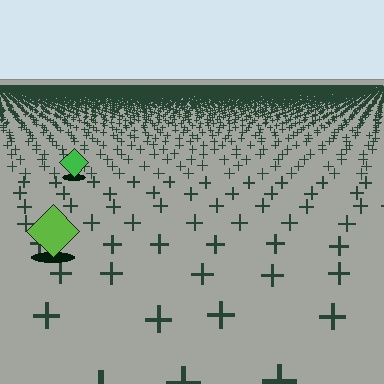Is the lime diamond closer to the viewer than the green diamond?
Yes. The lime diamond is closer — you can tell from the texture gradient: the ground texture is coarser near it.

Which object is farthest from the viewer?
The green diamond is farthest from the viewer. It appears smaller and the ground texture around it is denser.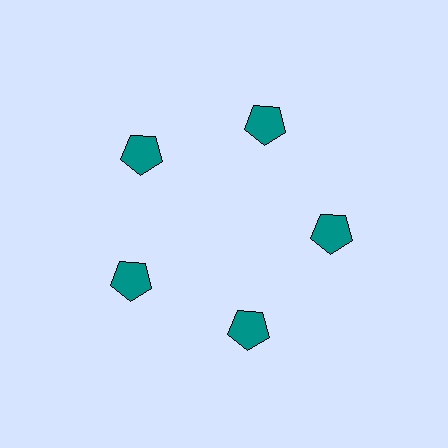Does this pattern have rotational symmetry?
Yes, this pattern has 5-fold rotational symmetry. It looks the same after rotating 72 degrees around the center.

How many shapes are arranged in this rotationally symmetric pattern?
There are 5 shapes, arranged in 5 groups of 1.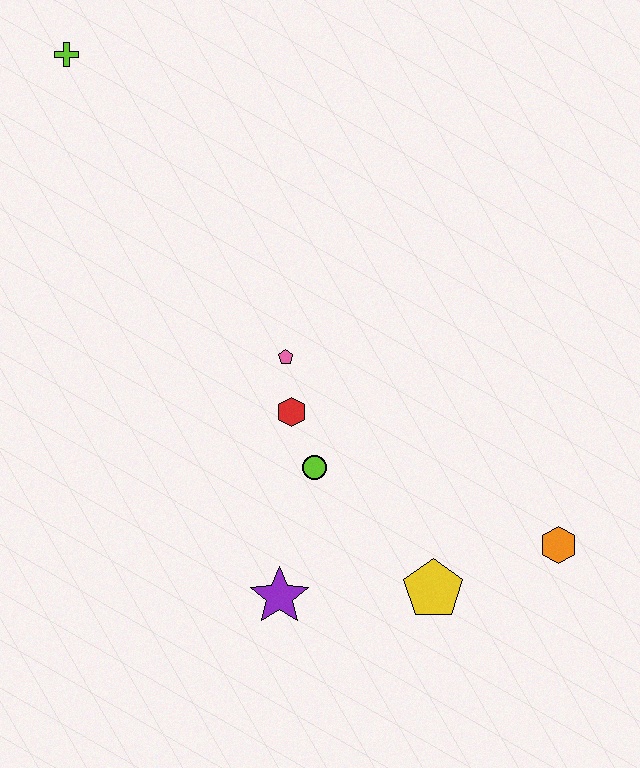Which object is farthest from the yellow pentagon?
The lime cross is farthest from the yellow pentagon.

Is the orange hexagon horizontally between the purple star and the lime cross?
No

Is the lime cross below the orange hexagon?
No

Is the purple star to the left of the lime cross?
No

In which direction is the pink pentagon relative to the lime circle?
The pink pentagon is above the lime circle.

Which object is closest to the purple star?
The lime circle is closest to the purple star.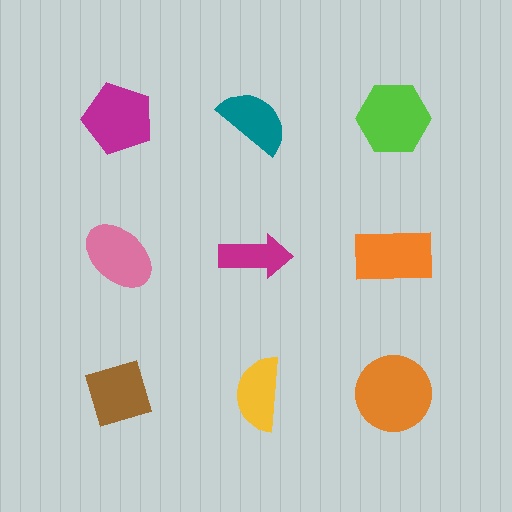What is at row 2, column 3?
An orange rectangle.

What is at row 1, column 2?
A teal semicircle.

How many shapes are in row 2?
3 shapes.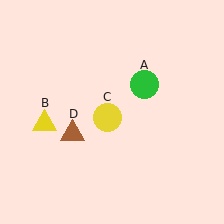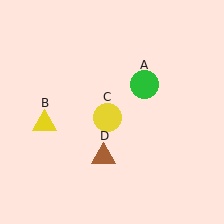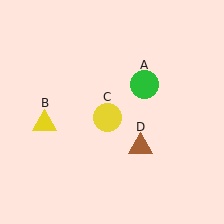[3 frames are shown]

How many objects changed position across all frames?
1 object changed position: brown triangle (object D).